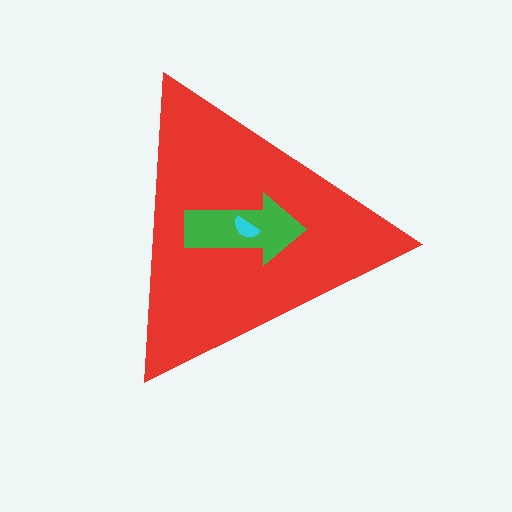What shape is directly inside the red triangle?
The green arrow.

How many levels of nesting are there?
3.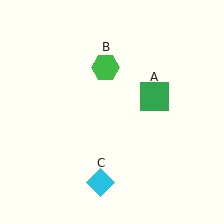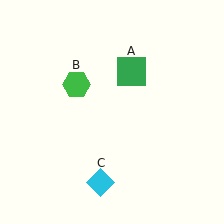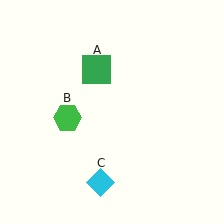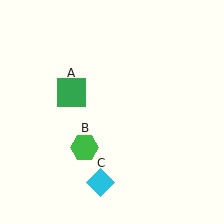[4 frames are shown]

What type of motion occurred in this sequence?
The green square (object A), green hexagon (object B) rotated counterclockwise around the center of the scene.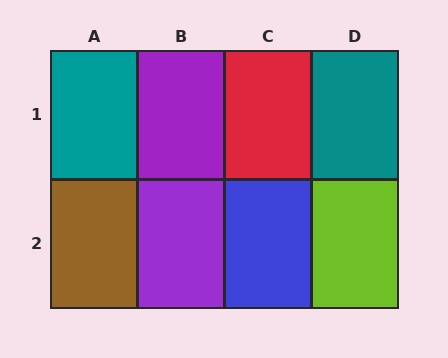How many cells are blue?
1 cell is blue.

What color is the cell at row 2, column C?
Blue.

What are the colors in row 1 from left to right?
Teal, purple, red, teal.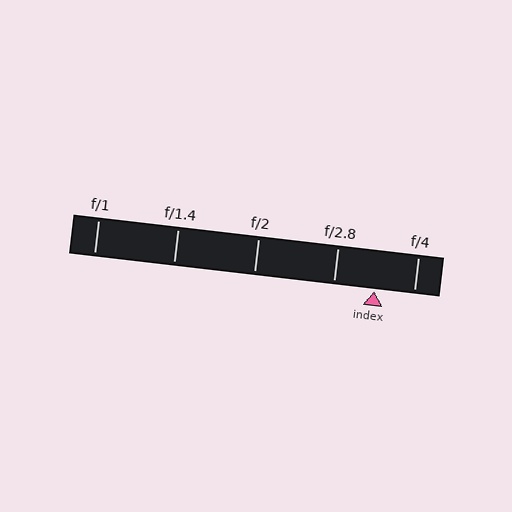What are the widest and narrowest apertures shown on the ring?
The widest aperture shown is f/1 and the narrowest is f/4.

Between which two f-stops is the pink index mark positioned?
The index mark is between f/2.8 and f/4.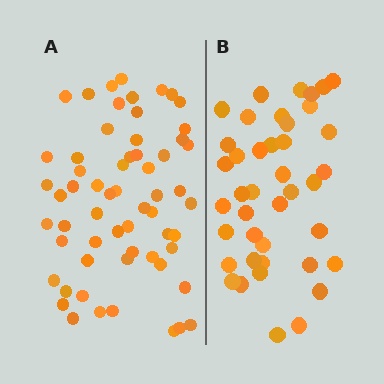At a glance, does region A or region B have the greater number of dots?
Region A (the left region) has more dots.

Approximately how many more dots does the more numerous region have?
Region A has approximately 20 more dots than region B.